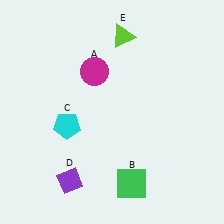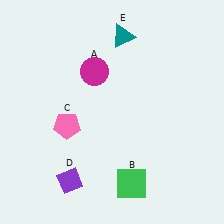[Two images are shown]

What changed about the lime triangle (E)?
In Image 1, E is lime. In Image 2, it changed to teal.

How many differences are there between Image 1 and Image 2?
There are 2 differences between the two images.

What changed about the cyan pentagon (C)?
In Image 1, C is cyan. In Image 2, it changed to pink.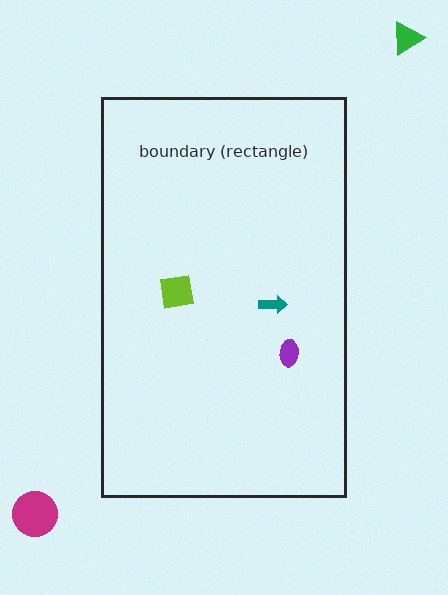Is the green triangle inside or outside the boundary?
Outside.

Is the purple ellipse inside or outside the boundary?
Inside.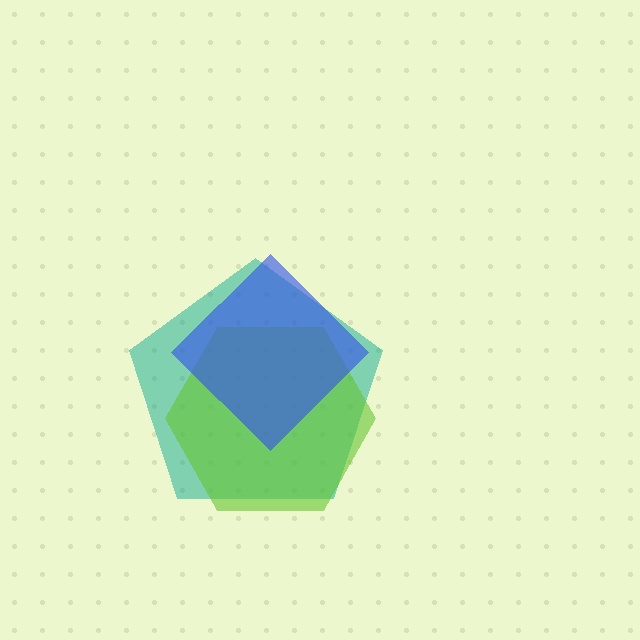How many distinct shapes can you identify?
There are 3 distinct shapes: a teal pentagon, a lime hexagon, a blue diamond.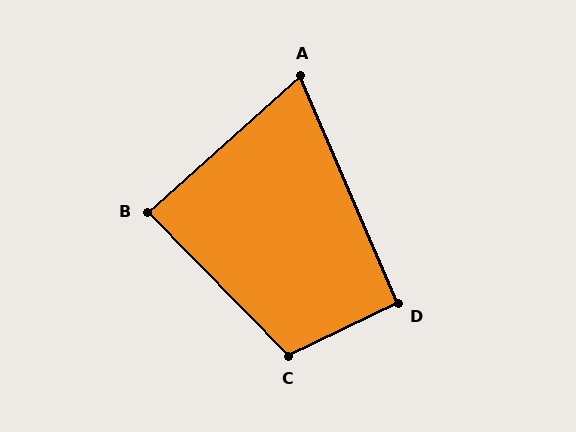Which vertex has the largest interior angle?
C, at approximately 109 degrees.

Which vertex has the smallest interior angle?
A, at approximately 71 degrees.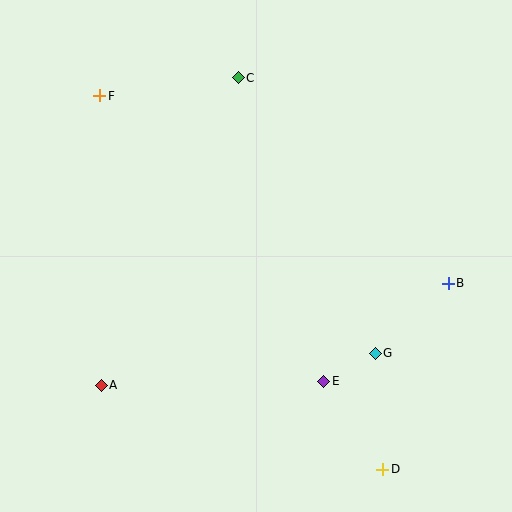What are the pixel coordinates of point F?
Point F is at (100, 96).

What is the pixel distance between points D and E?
The distance between D and E is 106 pixels.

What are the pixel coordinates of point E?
Point E is at (323, 381).